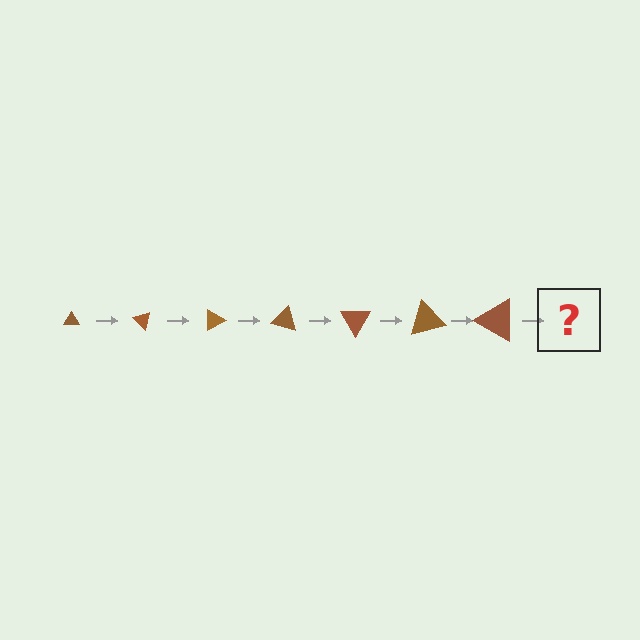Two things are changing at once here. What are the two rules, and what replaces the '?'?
The two rules are that the triangle grows larger each step and it rotates 45 degrees each step. The '?' should be a triangle, larger than the previous one and rotated 315 degrees from the start.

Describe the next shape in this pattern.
It should be a triangle, larger than the previous one and rotated 315 degrees from the start.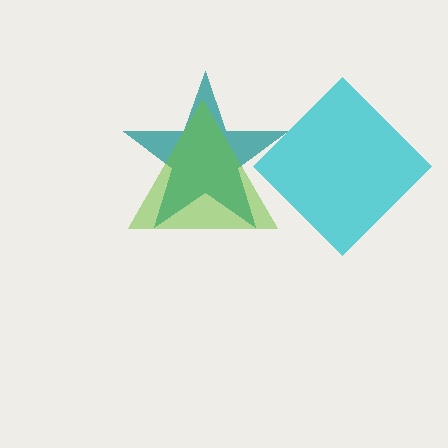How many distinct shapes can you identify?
There are 3 distinct shapes: a teal star, a cyan diamond, a lime triangle.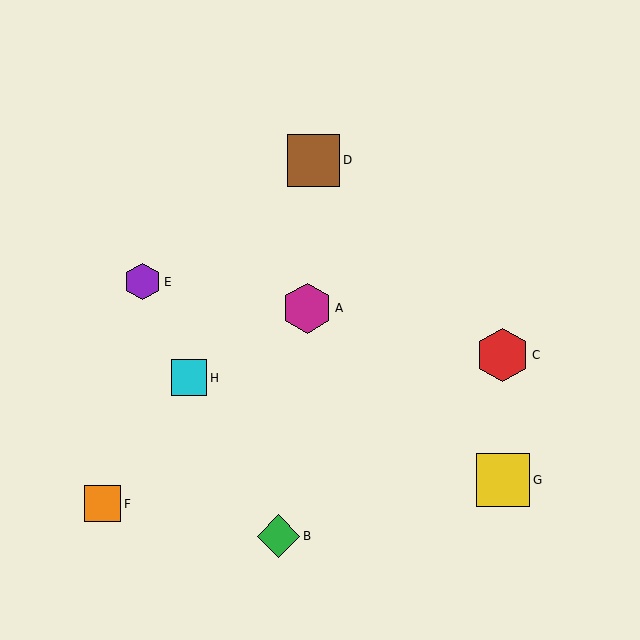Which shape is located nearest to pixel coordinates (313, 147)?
The brown square (labeled D) at (314, 160) is nearest to that location.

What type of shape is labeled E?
Shape E is a purple hexagon.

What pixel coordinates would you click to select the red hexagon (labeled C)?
Click at (502, 355) to select the red hexagon C.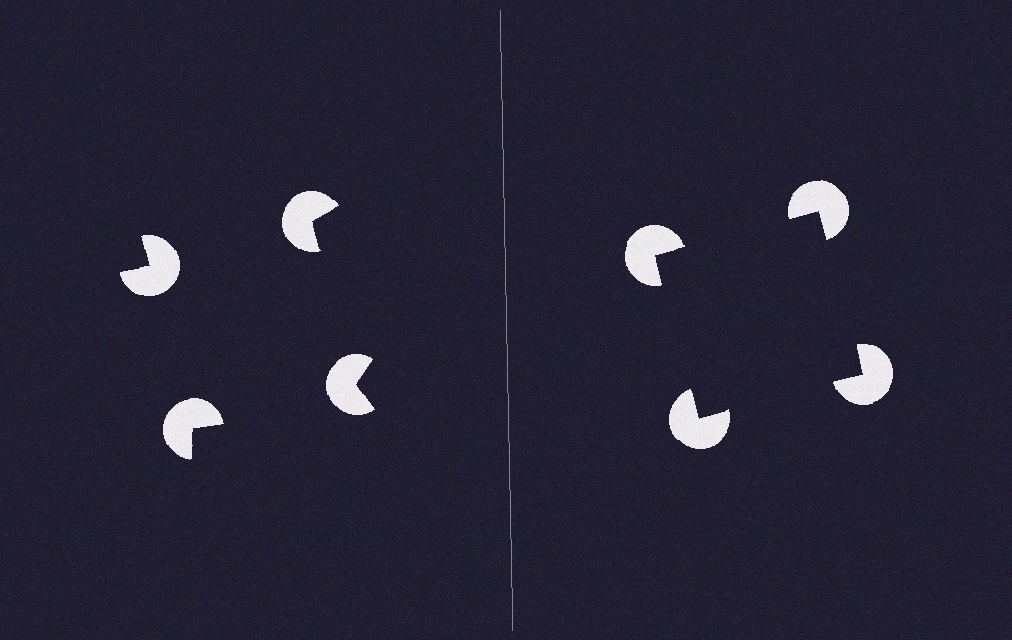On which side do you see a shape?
An illusory square appears on the right side. On the left side the wedge cuts are rotated, so no coherent shape forms.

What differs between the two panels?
The pac-man discs are positioned identically on both sides; only the wedge orientations differ. On the right they align to a square; on the left they are misaligned.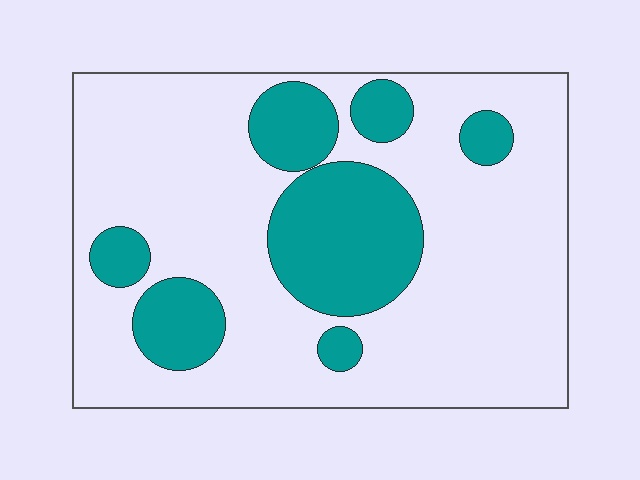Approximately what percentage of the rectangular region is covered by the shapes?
Approximately 25%.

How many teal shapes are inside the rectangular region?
7.